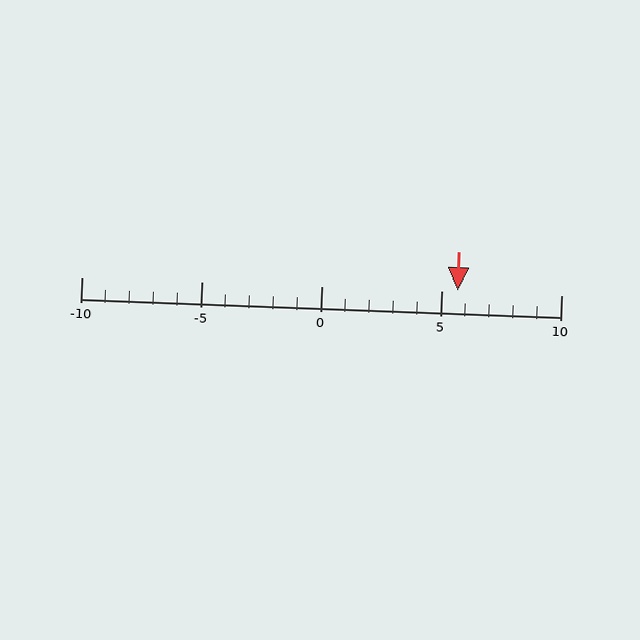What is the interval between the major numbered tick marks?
The major tick marks are spaced 5 units apart.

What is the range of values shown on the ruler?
The ruler shows values from -10 to 10.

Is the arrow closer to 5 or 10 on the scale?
The arrow is closer to 5.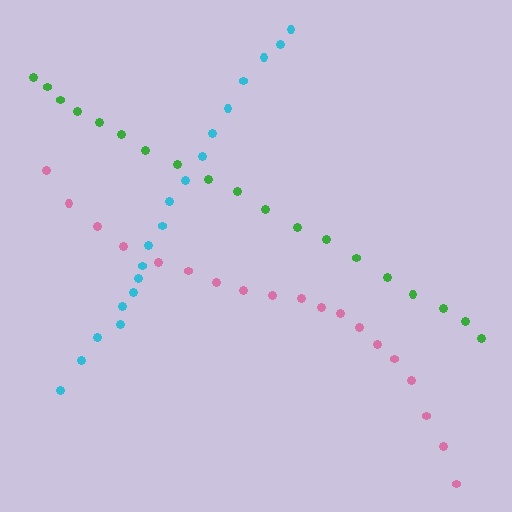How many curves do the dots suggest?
There are 3 distinct paths.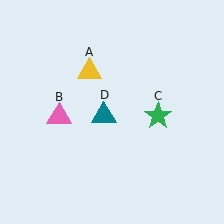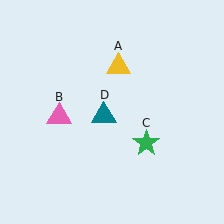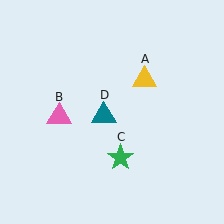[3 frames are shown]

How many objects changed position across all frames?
2 objects changed position: yellow triangle (object A), green star (object C).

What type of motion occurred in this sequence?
The yellow triangle (object A), green star (object C) rotated clockwise around the center of the scene.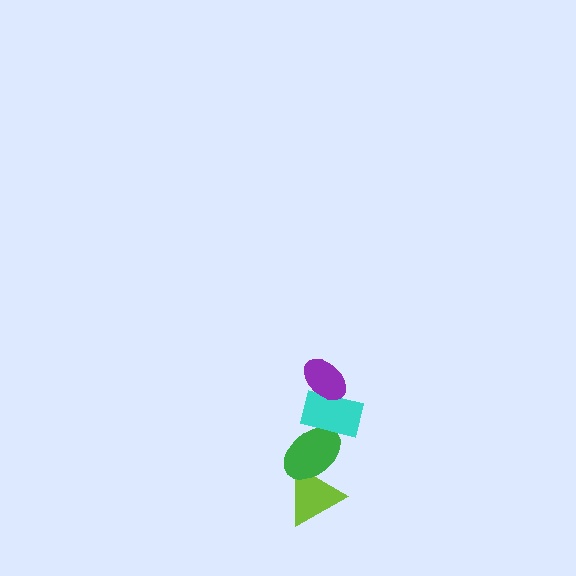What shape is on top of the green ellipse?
The cyan rectangle is on top of the green ellipse.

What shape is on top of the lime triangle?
The green ellipse is on top of the lime triangle.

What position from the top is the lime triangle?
The lime triangle is 4th from the top.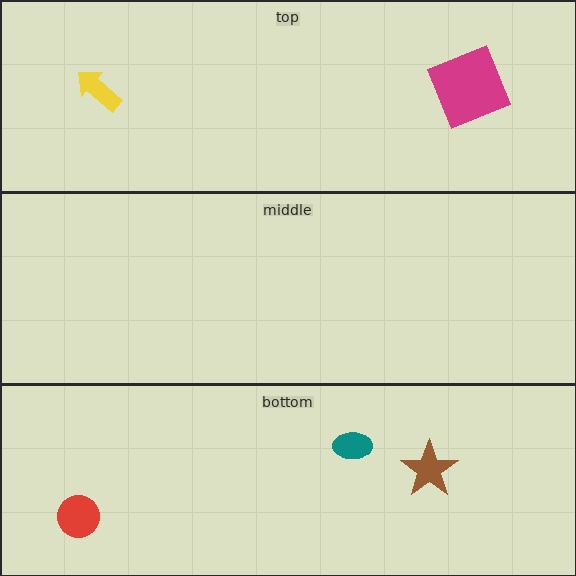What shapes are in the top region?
The magenta square, the yellow arrow.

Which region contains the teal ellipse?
The bottom region.